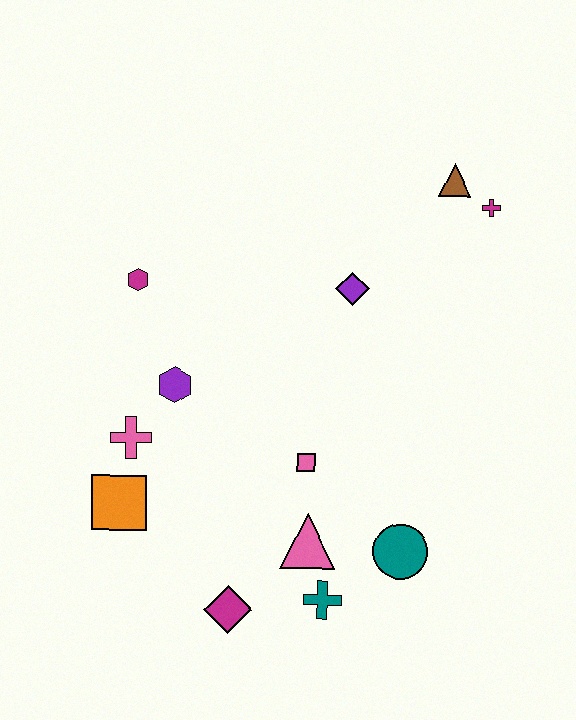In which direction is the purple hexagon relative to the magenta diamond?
The purple hexagon is above the magenta diamond.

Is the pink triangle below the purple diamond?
Yes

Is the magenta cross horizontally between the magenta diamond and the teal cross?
No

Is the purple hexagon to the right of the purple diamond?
No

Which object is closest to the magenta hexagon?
The purple hexagon is closest to the magenta hexagon.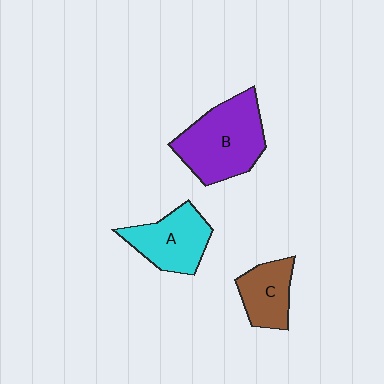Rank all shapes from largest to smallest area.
From largest to smallest: B (purple), A (cyan), C (brown).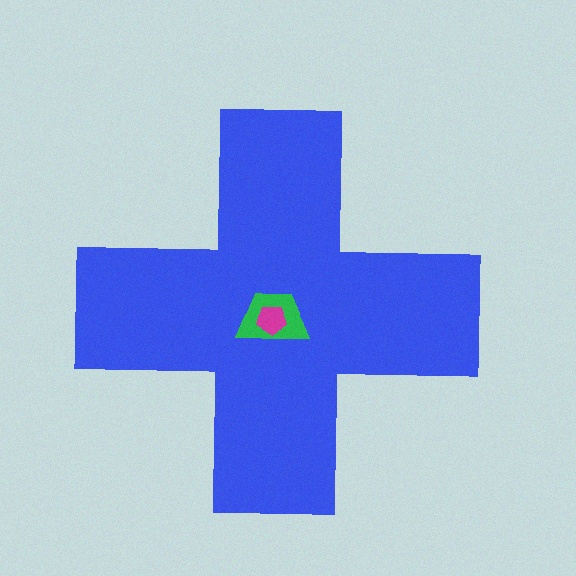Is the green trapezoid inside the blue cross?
Yes.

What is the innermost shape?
The magenta pentagon.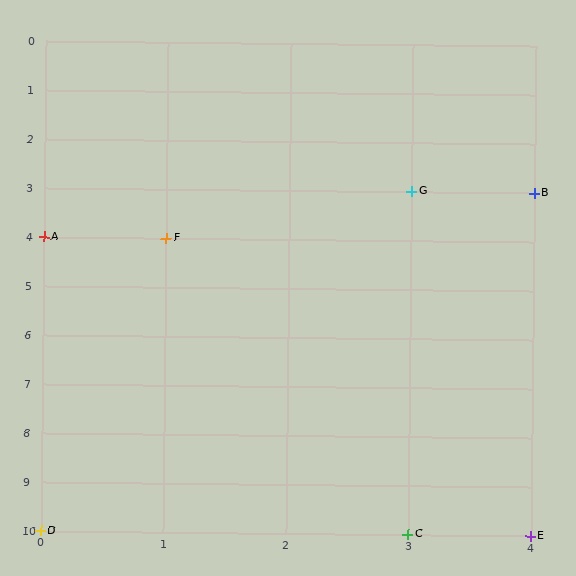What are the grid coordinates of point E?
Point E is at grid coordinates (4, 10).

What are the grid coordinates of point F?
Point F is at grid coordinates (1, 4).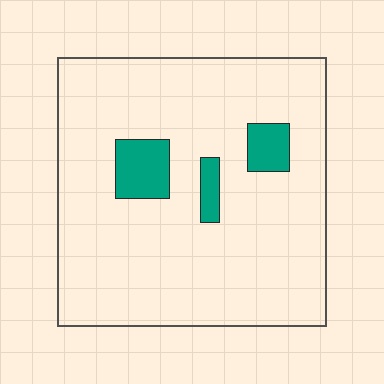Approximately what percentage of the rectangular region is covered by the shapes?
Approximately 10%.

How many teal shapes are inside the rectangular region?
3.